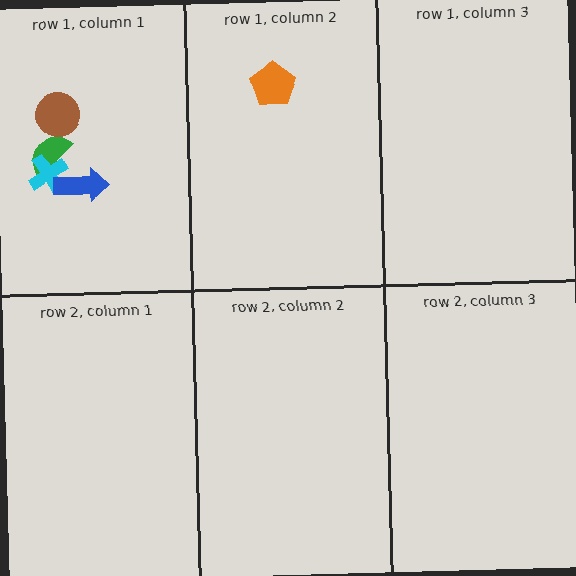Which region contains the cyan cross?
The row 1, column 1 region.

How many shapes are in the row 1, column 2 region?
1.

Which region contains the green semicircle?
The row 1, column 1 region.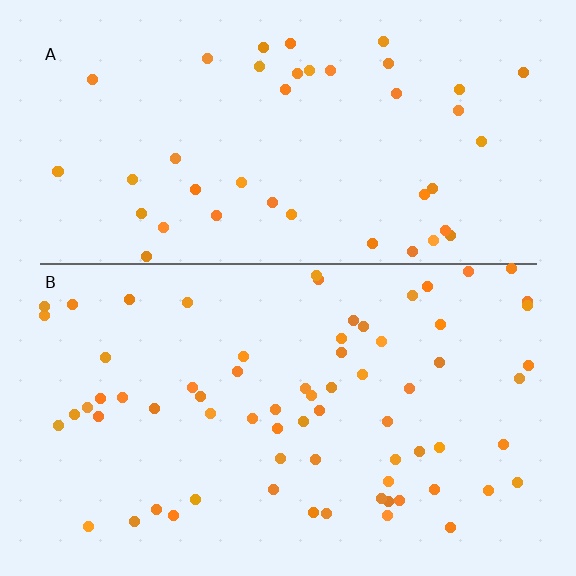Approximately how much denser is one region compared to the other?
Approximately 1.6× — region B over region A.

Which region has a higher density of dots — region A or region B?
B (the bottom).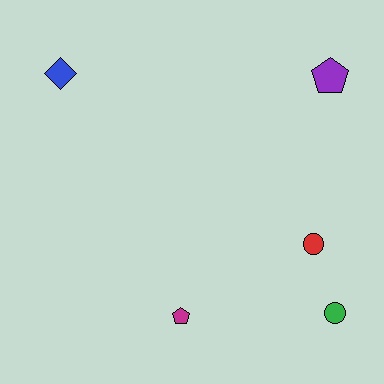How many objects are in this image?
There are 5 objects.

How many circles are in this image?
There are 2 circles.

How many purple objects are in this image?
There is 1 purple object.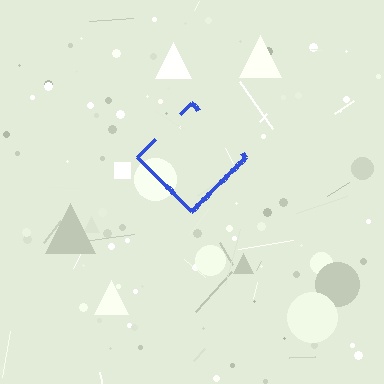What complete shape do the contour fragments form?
The contour fragments form a diamond.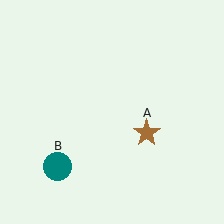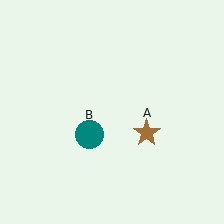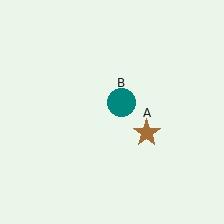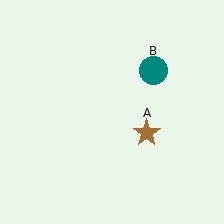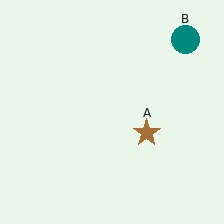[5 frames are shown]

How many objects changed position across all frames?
1 object changed position: teal circle (object B).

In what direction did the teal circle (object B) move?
The teal circle (object B) moved up and to the right.